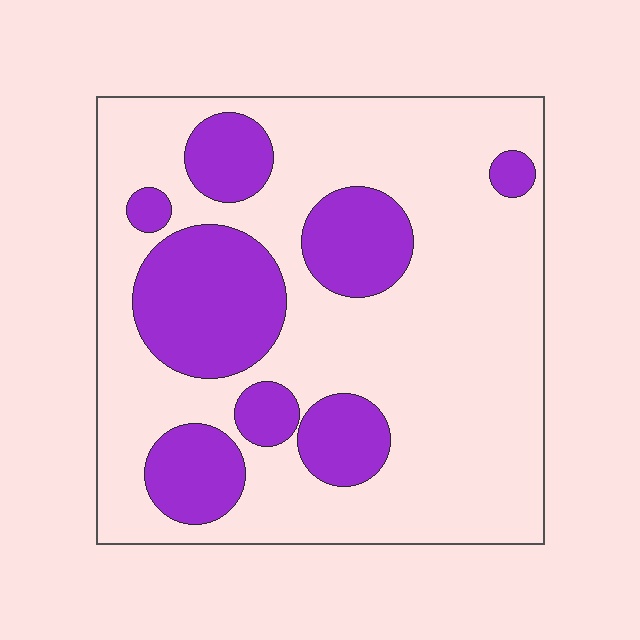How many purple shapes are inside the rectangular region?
8.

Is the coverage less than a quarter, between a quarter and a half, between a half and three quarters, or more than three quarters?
Between a quarter and a half.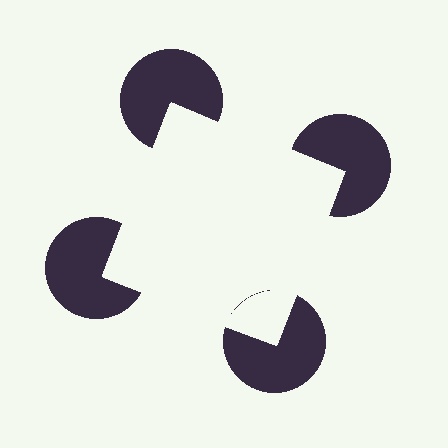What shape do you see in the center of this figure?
An illusory square — its edges are inferred from the aligned wedge cuts in the pac-man discs, not physically drawn.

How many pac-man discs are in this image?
There are 4 — one at each vertex of the illusory square.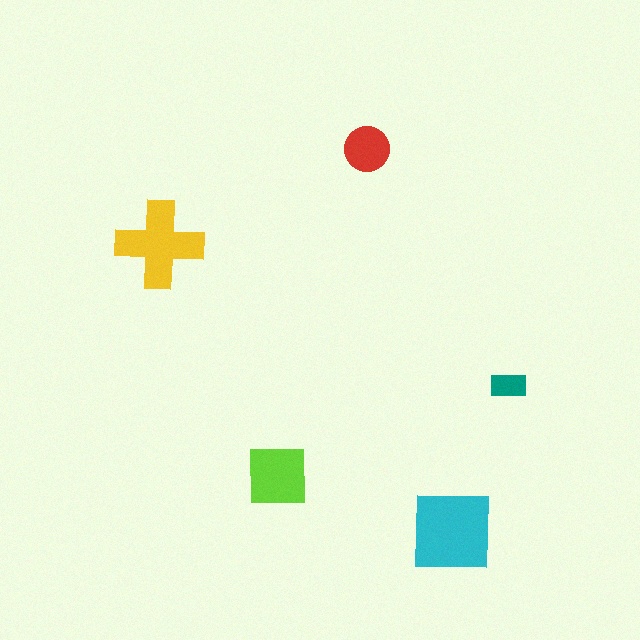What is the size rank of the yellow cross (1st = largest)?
2nd.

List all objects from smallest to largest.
The teal rectangle, the red circle, the lime square, the yellow cross, the cyan square.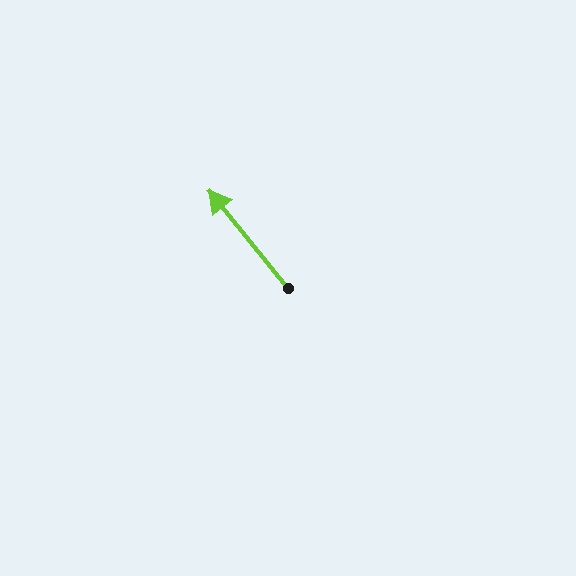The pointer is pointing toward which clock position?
Roughly 11 o'clock.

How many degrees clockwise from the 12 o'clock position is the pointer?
Approximately 321 degrees.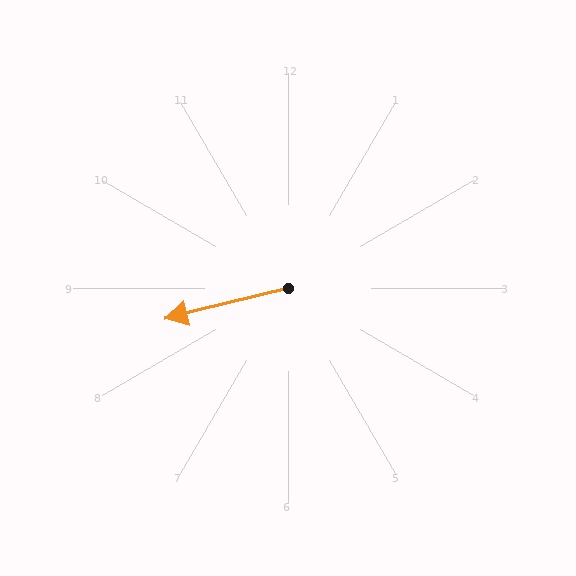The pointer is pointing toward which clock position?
Roughly 9 o'clock.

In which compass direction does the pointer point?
West.